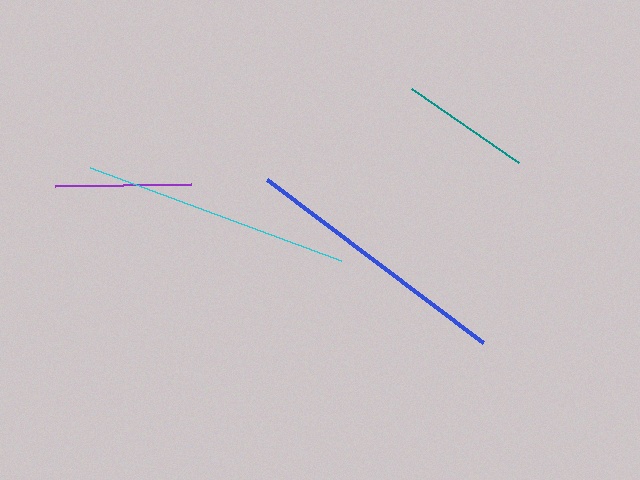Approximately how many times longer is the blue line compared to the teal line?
The blue line is approximately 2.1 times the length of the teal line.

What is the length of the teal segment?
The teal segment is approximately 130 pixels long.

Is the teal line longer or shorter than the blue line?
The blue line is longer than the teal line.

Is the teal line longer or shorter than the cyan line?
The cyan line is longer than the teal line.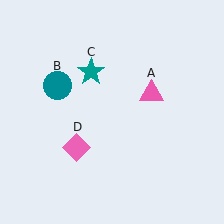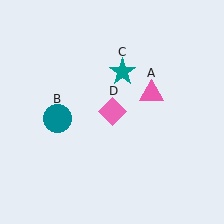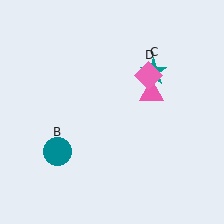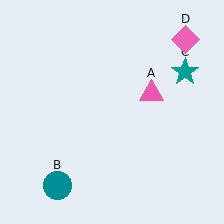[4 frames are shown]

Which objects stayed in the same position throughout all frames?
Pink triangle (object A) remained stationary.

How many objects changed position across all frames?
3 objects changed position: teal circle (object B), teal star (object C), pink diamond (object D).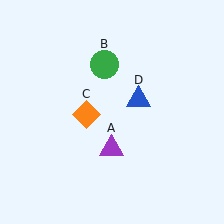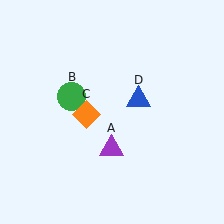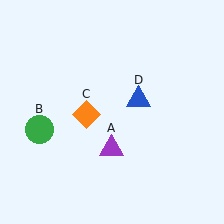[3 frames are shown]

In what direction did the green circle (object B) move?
The green circle (object B) moved down and to the left.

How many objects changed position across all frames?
1 object changed position: green circle (object B).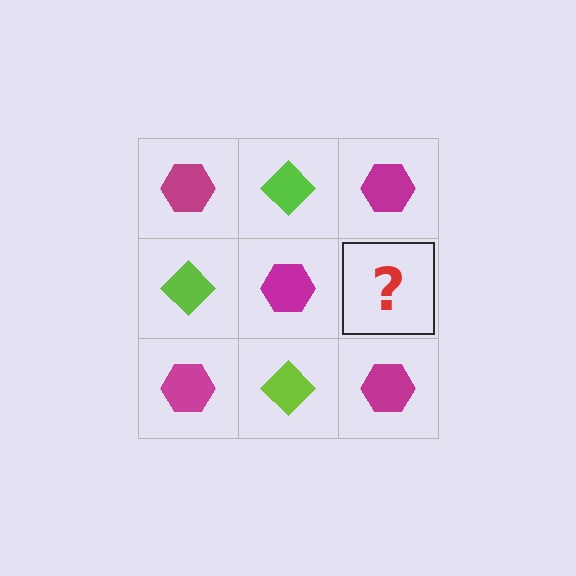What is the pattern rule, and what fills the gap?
The rule is that it alternates magenta hexagon and lime diamond in a checkerboard pattern. The gap should be filled with a lime diamond.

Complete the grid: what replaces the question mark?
The question mark should be replaced with a lime diamond.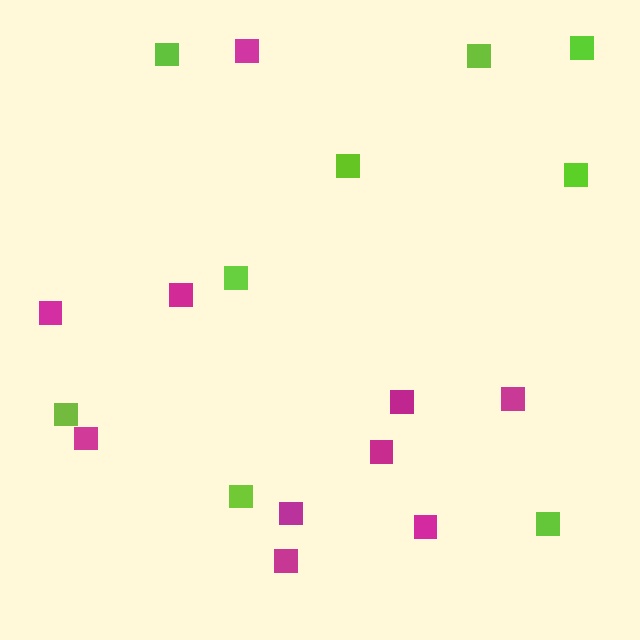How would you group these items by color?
There are 2 groups: one group of magenta squares (10) and one group of lime squares (9).